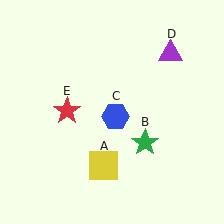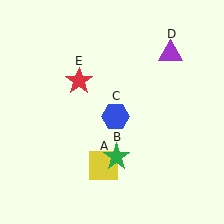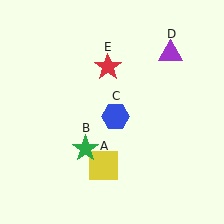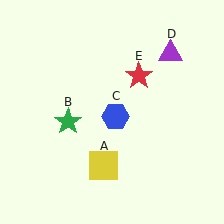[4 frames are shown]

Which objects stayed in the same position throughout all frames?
Yellow square (object A) and blue hexagon (object C) and purple triangle (object D) remained stationary.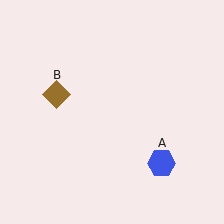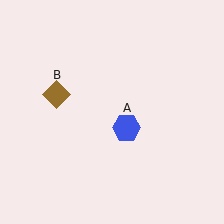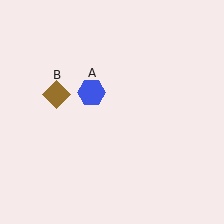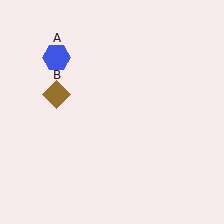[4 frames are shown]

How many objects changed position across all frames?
1 object changed position: blue hexagon (object A).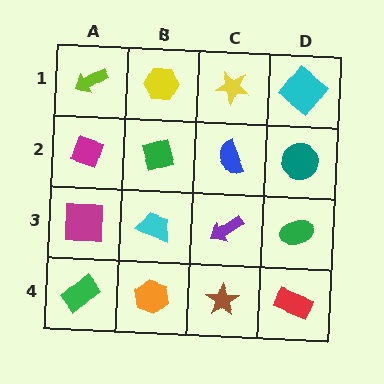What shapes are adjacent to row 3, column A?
A magenta diamond (row 2, column A), a green rectangle (row 4, column A), a cyan trapezoid (row 3, column B).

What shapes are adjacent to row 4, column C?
A purple arrow (row 3, column C), an orange hexagon (row 4, column B), a red rectangle (row 4, column D).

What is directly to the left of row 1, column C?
A yellow hexagon.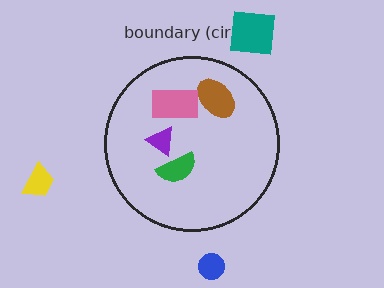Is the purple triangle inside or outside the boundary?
Inside.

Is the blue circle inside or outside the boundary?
Outside.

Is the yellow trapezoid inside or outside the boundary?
Outside.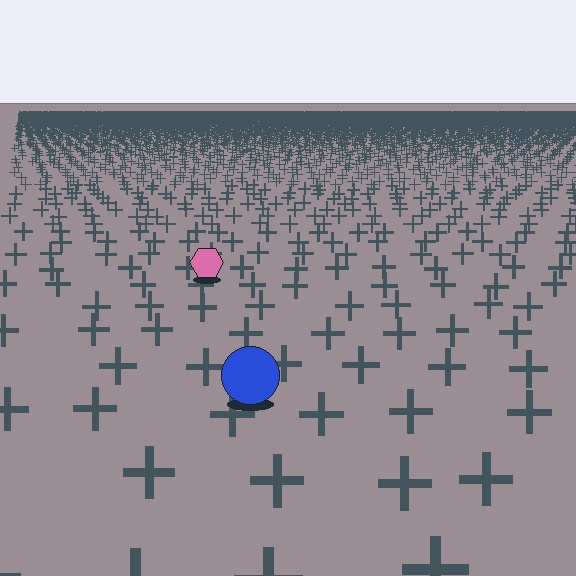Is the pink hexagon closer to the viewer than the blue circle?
No. The blue circle is closer — you can tell from the texture gradient: the ground texture is coarser near it.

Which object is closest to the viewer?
The blue circle is closest. The texture marks near it are larger and more spread out.